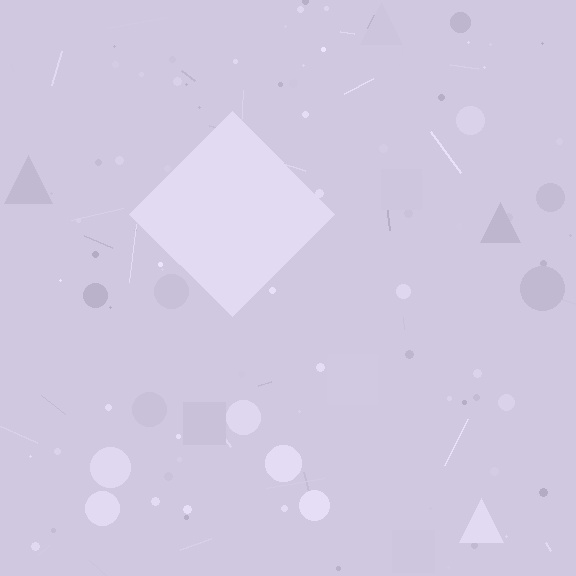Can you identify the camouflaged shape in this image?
The camouflaged shape is a diamond.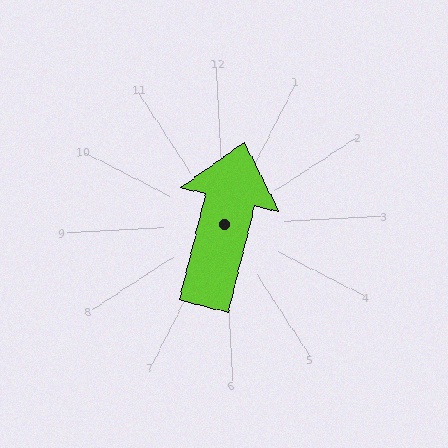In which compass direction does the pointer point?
North.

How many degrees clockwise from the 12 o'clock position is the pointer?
Approximately 17 degrees.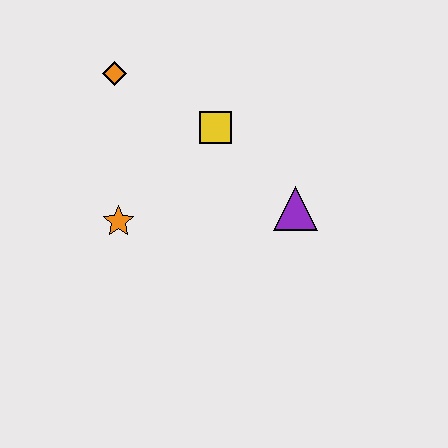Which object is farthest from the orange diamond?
The purple triangle is farthest from the orange diamond.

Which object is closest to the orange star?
The yellow square is closest to the orange star.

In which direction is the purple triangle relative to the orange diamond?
The purple triangle is to the right of the orange diamond.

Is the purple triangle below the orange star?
No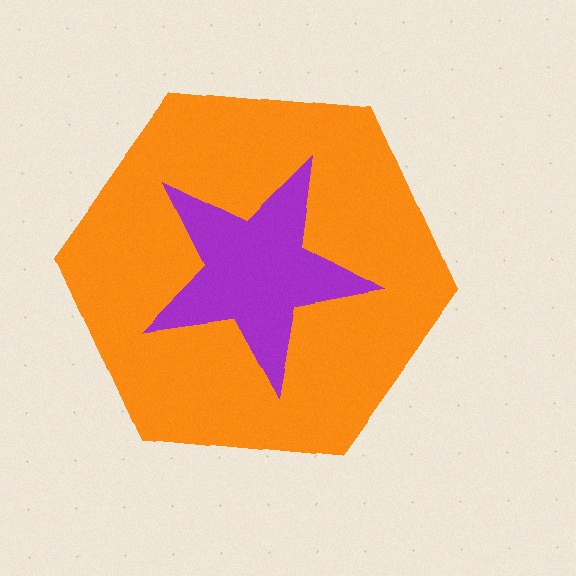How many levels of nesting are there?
2.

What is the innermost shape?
The purple star.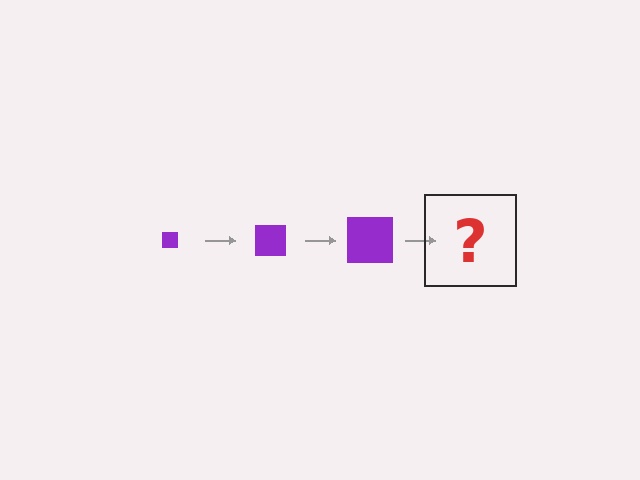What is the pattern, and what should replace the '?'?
The pattern is that the square gets progressively larger each step. The '?' should be a purple square, larger than the previous one.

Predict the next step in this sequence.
The next step is a purple square, larger than the previous one.